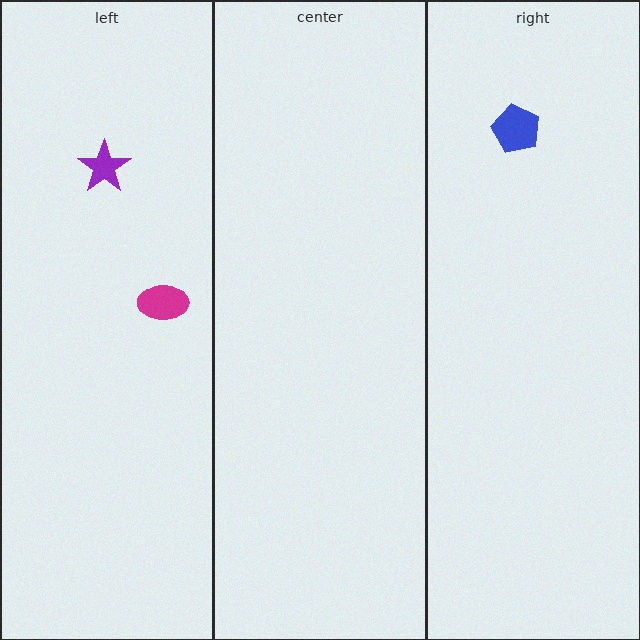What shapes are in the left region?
The magenta ellipse, the purple star.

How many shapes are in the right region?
1.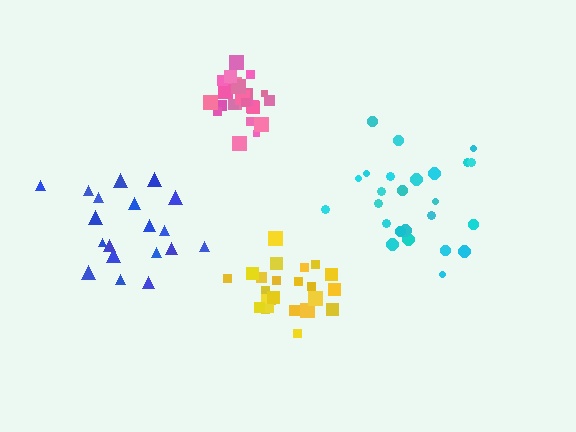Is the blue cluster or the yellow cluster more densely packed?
Yellow.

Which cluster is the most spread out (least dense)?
Blue.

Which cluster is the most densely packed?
Pink.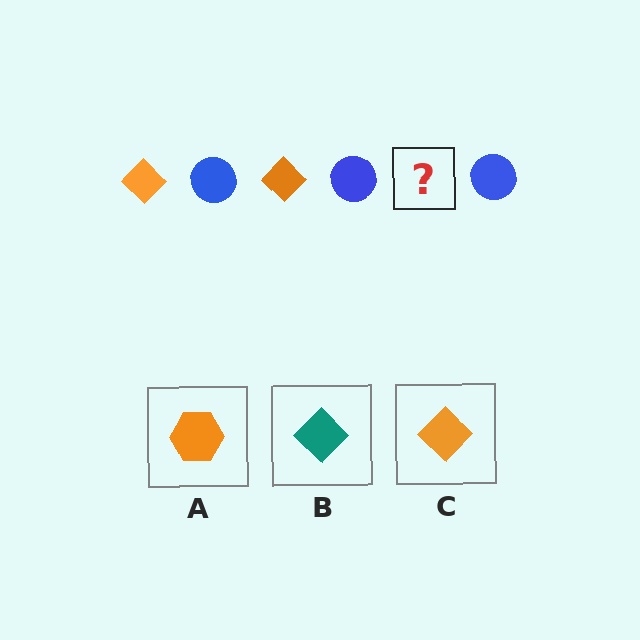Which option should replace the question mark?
Option C.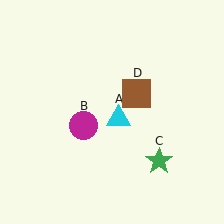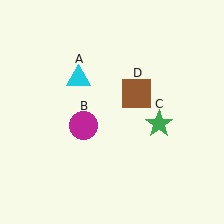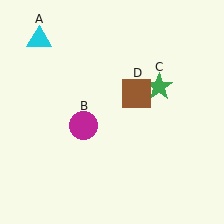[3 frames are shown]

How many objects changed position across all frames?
2 objects changed position: cyan triangle (object A), green star (object C).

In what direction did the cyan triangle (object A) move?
The cyan triangle (object A) moved up and to the left.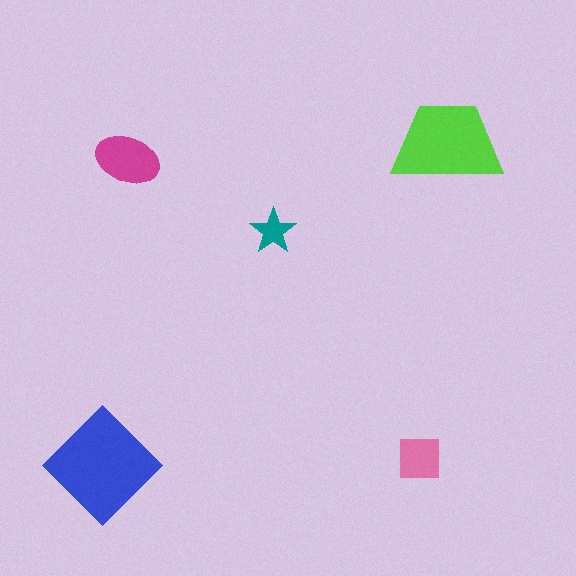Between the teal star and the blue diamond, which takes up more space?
The blue diamond.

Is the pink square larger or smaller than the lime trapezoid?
Smaller.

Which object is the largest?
The blue diamond.